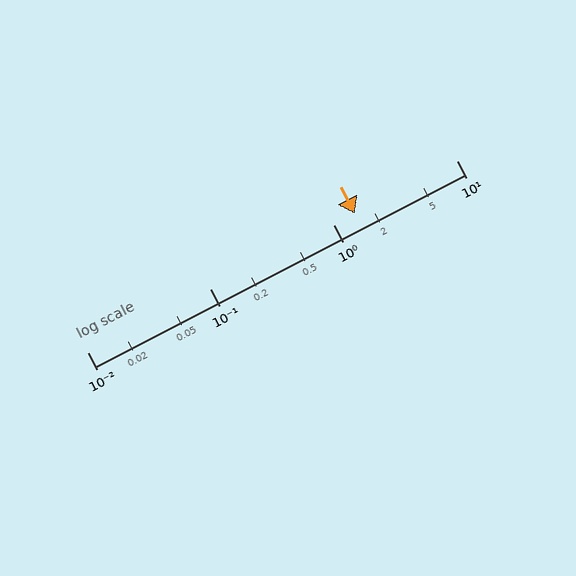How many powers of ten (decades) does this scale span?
The scale spans 3 decades, from 0.01 to 10.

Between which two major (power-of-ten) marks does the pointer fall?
The pointer is between 1 and 10.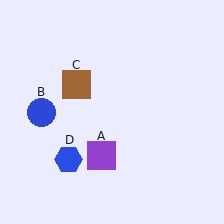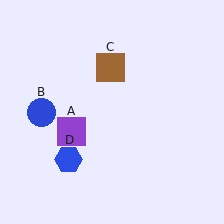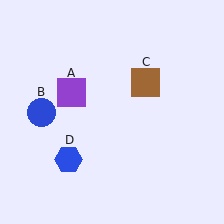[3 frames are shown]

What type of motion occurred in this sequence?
The purple square (object A), brown square (object C) rotated clockwise around the center of the scene.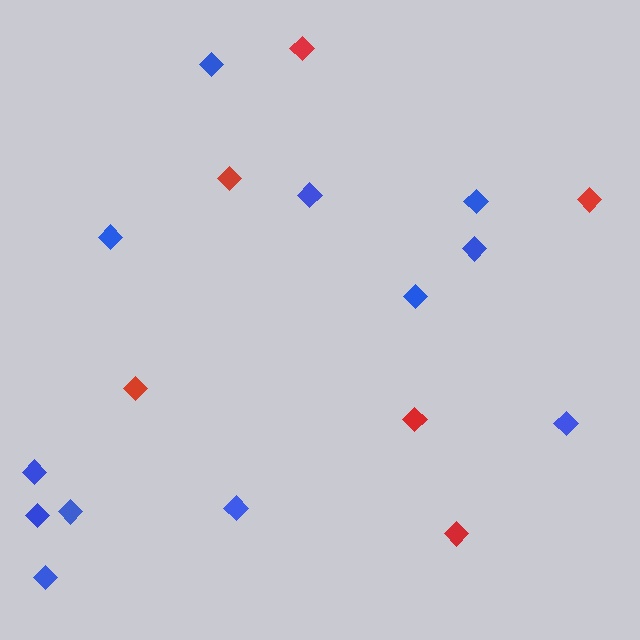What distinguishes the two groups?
There are 2 groups: one group of red diamonds (6) and one group of blue diamonds (12).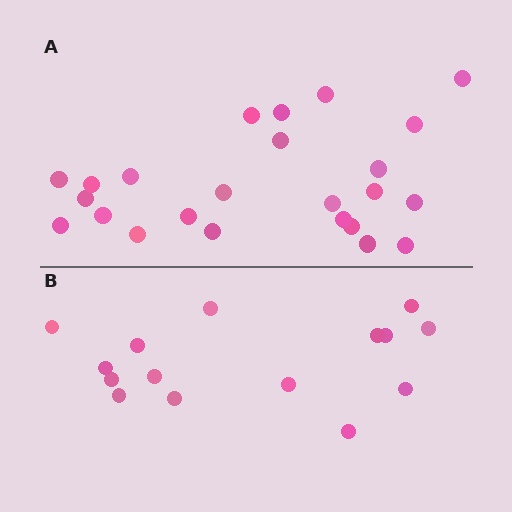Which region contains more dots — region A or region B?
Region A (the top region) has more dots.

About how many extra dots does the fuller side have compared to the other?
Region A has roughly 8 or so more dots than region B.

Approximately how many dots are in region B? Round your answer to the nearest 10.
About 20 dots. (The exact count is 15, which rounds to 20.)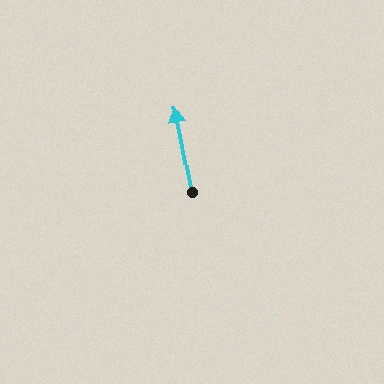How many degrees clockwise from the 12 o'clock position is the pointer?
Approximately 349 degrees.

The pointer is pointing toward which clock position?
Roughly 12 o'clock.